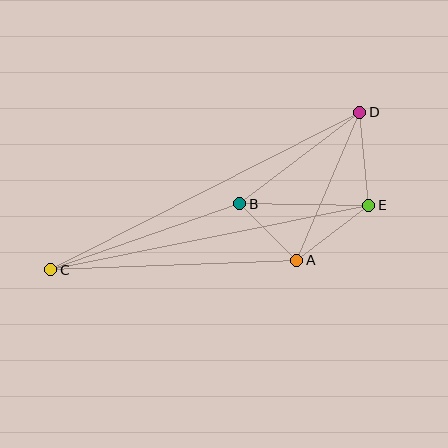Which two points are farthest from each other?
Points C and D are farthest from each other.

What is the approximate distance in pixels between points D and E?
The distance between D and E is approximately 93 pixels.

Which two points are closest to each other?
Points A and B are closest to each other.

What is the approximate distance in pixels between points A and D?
The distance between A and D is approximately 161 pixels.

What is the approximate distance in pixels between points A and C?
The distance between A and C is approximately 246 pixels.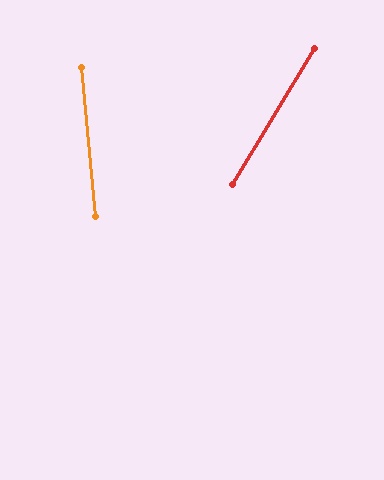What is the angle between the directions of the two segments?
Approximately 36 degrees.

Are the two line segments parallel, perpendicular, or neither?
Neither parallel nor perpendicular — they differ by about 36°.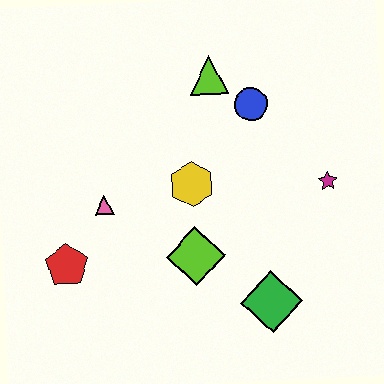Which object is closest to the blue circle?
The lime triangle is closest to the blue circle.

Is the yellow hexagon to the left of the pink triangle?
No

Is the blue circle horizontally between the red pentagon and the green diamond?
Yes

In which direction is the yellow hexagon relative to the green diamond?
The yellow hexagon is above the green diamond.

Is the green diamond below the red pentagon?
Yes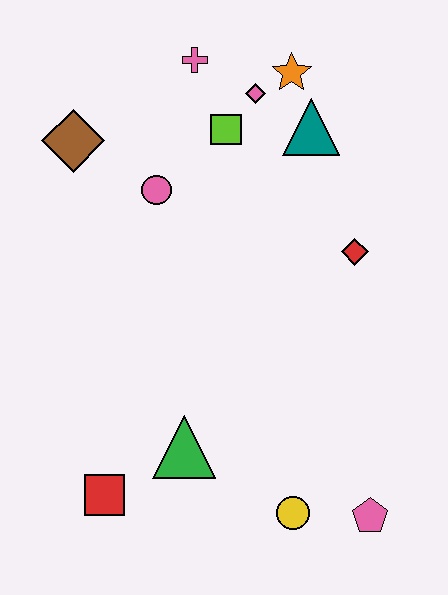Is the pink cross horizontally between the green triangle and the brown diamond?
No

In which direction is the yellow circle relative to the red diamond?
The yellow circle is below the red diamond.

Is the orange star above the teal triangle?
Yes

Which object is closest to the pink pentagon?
The yellow circle is closest to the pink pentagon.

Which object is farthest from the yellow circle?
The pink cross is farthest from the yellow circle.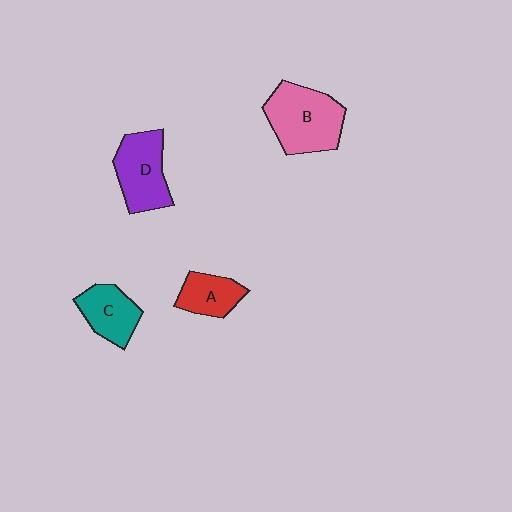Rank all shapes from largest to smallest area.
From largest to smallest: B (pink), D (purple), C (teal), A (red).